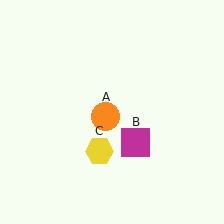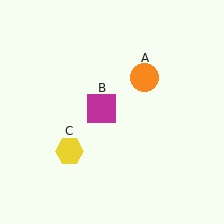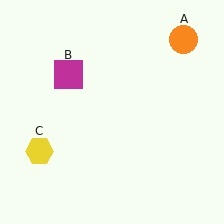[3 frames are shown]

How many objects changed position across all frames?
3 objects changed position: orange circle (object A), magenta square (object B), yellow hexagon (object C).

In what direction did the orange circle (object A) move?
The orange circle (object A) moved up and to the right.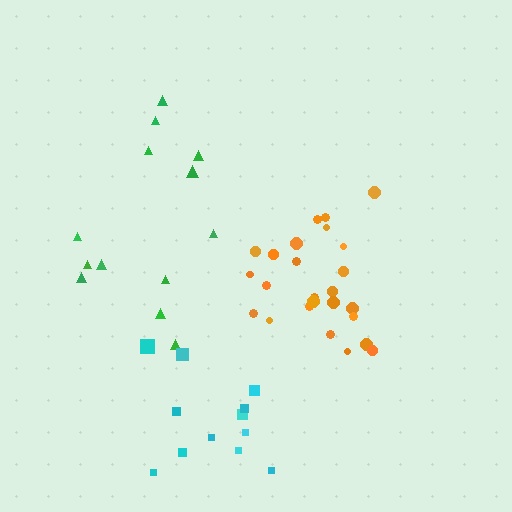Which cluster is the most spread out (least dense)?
Green.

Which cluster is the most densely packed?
Orange.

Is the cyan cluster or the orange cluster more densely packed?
Orange.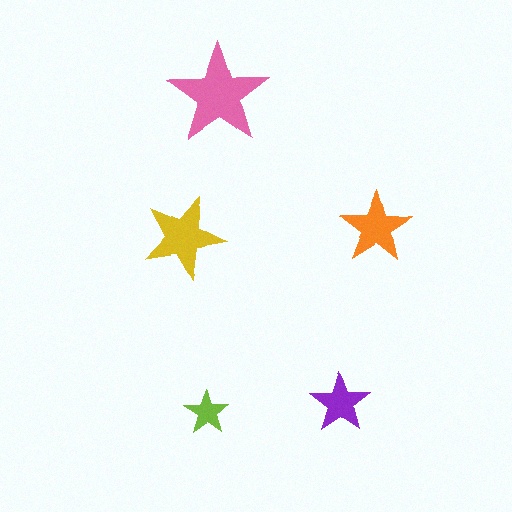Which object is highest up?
The pink star is topmost.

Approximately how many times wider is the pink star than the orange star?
About 1.5 times wider.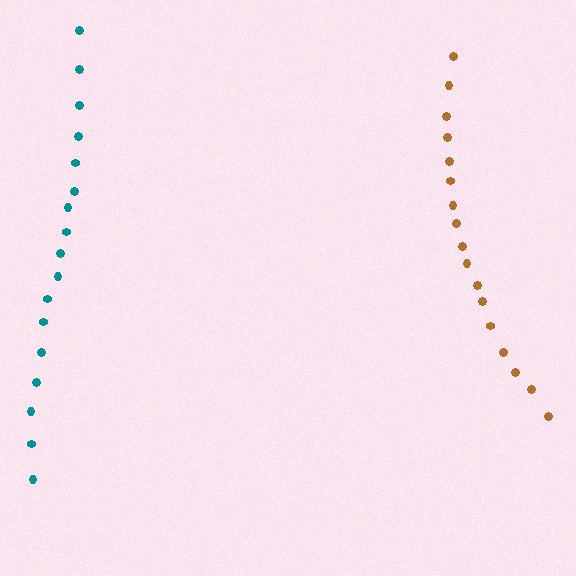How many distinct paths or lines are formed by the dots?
There are 2 distinct paths.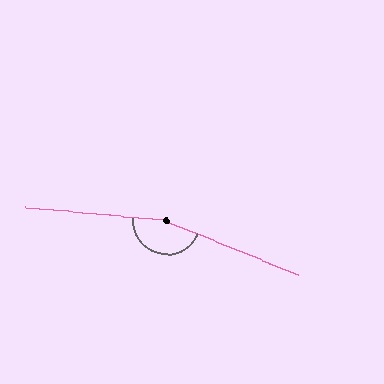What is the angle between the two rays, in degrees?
Approximately 163 degrees.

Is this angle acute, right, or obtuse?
It is obtuse.